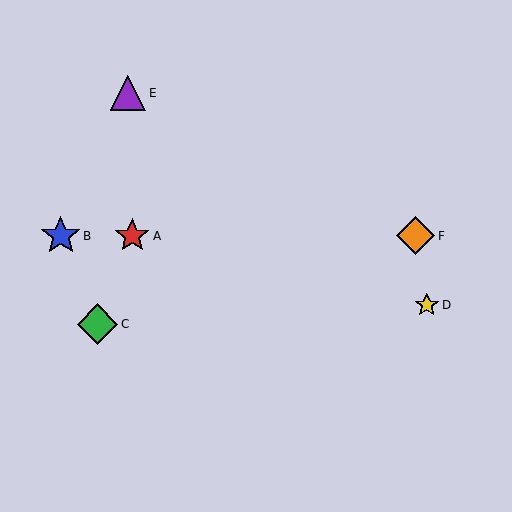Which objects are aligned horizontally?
Objects A, B, F are aligned horizontally.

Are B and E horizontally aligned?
No, B is at y≈236 and E is at y≈93.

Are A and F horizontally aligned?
Yes, both are at y≈236.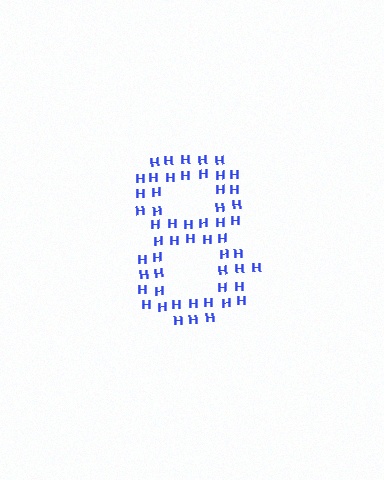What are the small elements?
The small elements are letter H's.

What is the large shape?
The large shape is the digit 8.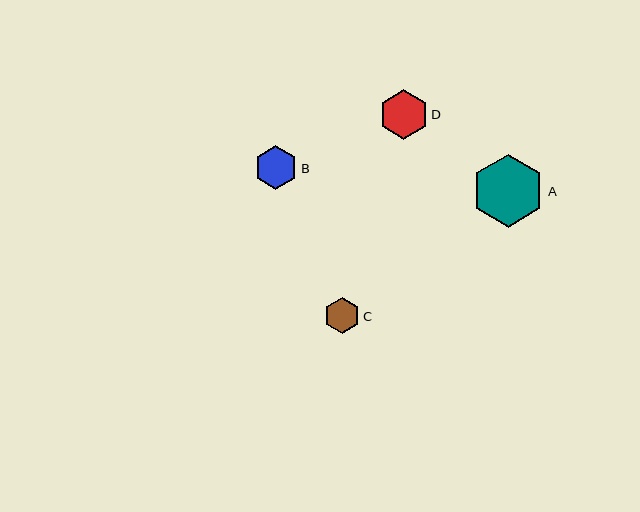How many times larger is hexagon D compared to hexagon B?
Hexagon D is approximately 1.1 times the size of hexagon B.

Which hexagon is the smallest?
Hexagon C is the smallest with a size of approximately 35 pixels.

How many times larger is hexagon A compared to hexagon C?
Hexagon A is approximately 2.1 times the size of hexagon C.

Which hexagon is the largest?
Hexagon A is the largest with a size of approximately 73 pixels.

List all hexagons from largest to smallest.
From largest to smallest: A, D, B, C.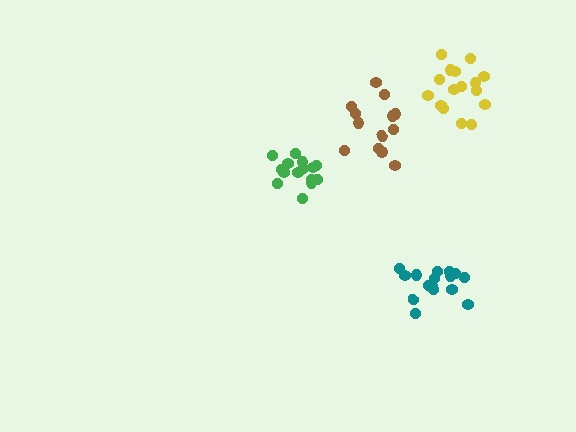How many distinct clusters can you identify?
There are 4 distinct clusters.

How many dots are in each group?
Group 1: 13 dots, Group 2: 16 dots, Group 3: 16 dots, Group 4: 15 dots (60 total).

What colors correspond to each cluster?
The clusters are colored: brown, yellow, teal, green.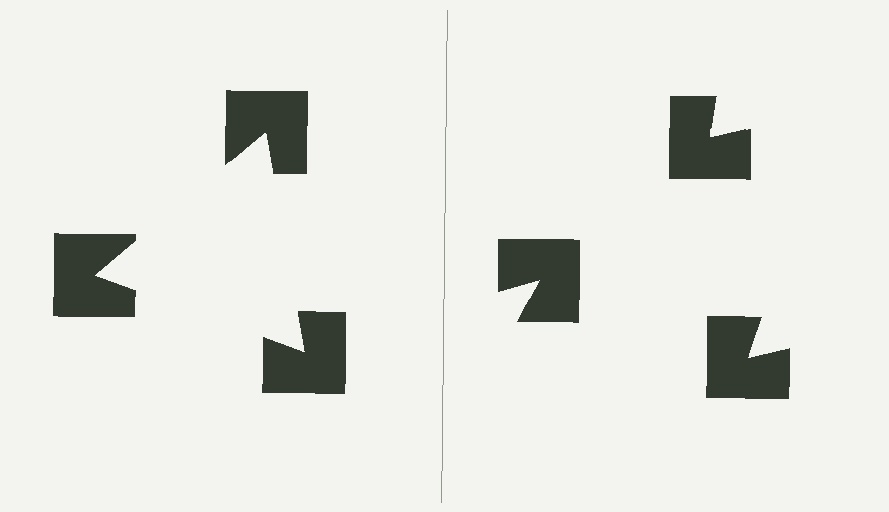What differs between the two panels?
The notched squares are positioned identically on both sides; only the wedge orientations differ. On the left they align to a triangle; on the right they are misaligned.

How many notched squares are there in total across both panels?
6 — 3 on each side.